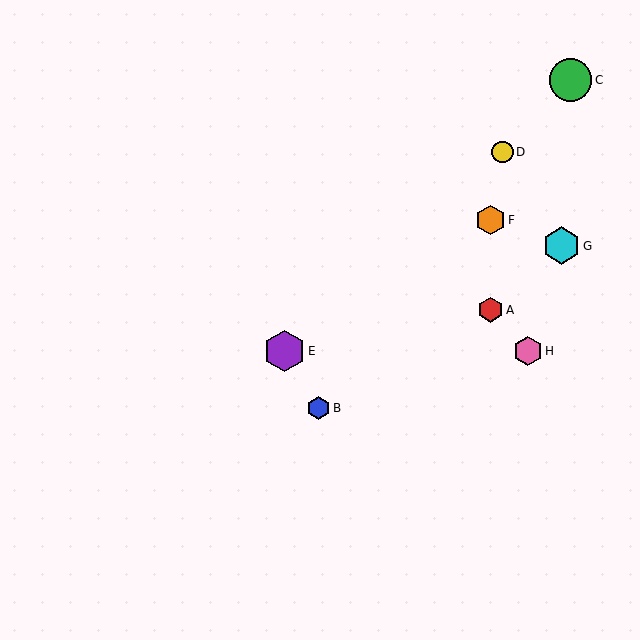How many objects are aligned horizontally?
2 objects (E, H) are aligned horizontally.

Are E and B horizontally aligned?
No, E is at y≈351 and B is at y≈408.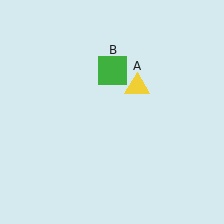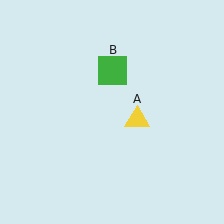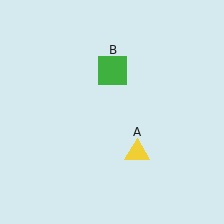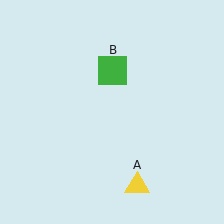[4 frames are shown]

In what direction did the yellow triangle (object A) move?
The yellow triangle (object A) moved down.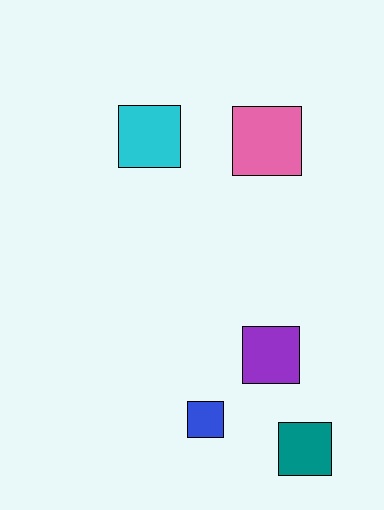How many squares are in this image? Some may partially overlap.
There are 5 squares.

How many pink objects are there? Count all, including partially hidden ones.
There is 1 pink object.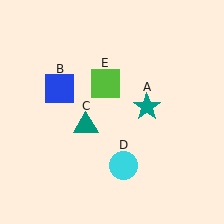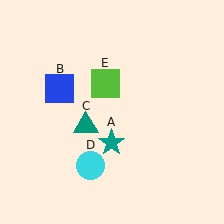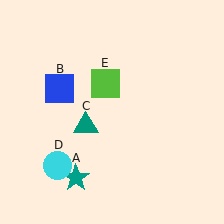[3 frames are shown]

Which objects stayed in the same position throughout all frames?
Blue square (object B) and teal triangle (object C) and lime square (object E) remained stationary.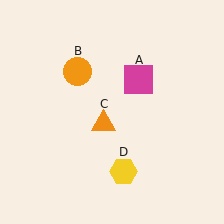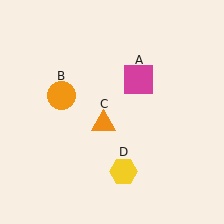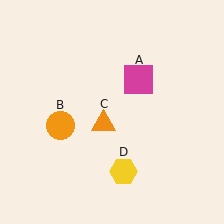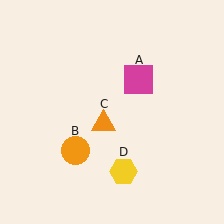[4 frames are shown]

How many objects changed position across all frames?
1 object changed position: orange circle (object B).